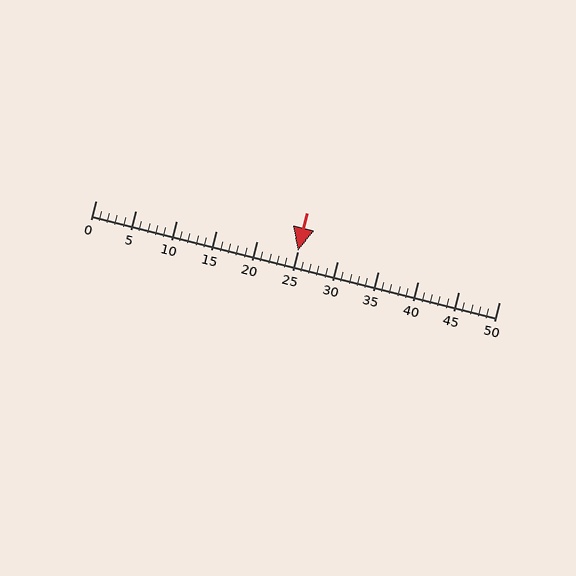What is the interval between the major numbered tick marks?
The major tick marks are spaced 5 units apart.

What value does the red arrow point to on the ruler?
The red arrow points to approximately 25.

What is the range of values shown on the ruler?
The ruler shows values from 0 to 50.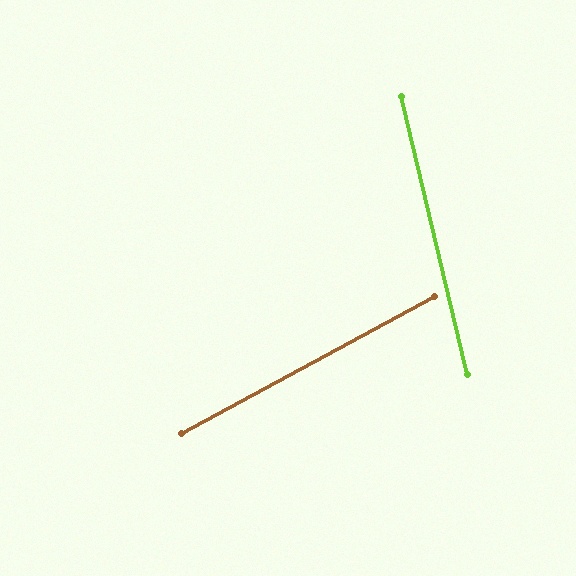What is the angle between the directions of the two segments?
Approximately 75 degrees.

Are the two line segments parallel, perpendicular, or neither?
Neither parallel nor perpendicular — they differ by about 75°.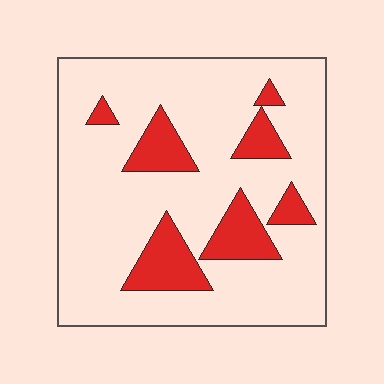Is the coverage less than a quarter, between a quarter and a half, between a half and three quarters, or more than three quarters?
Less than a quarter.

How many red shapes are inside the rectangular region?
7.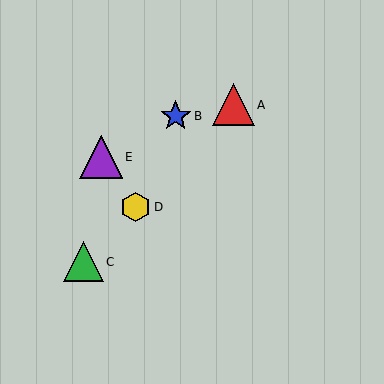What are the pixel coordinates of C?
Object C is at (83, 262).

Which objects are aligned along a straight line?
Objects A, C, D are aligned along a straight line.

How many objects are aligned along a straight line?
3 objects (A, C, D) are aligned along a straight line.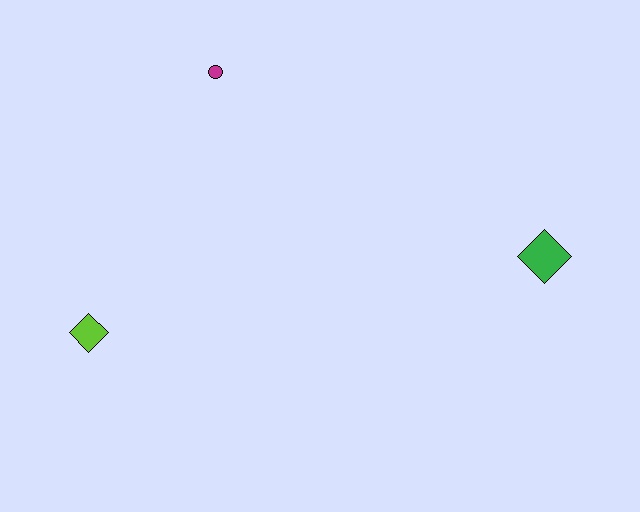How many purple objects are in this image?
There are no purple objects.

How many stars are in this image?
There are no stars.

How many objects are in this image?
There are 3 objects.